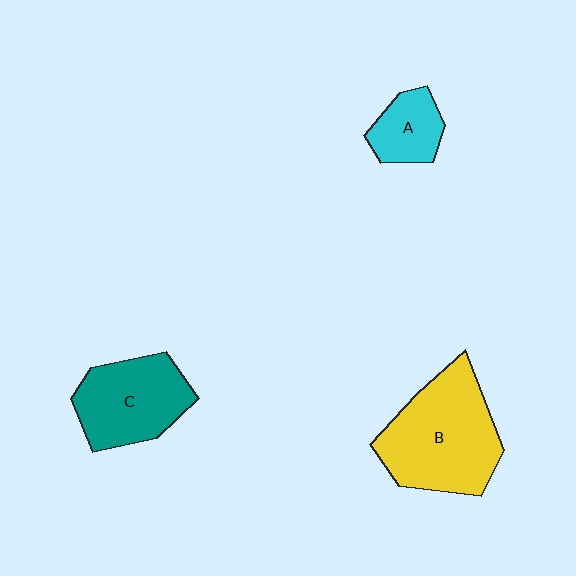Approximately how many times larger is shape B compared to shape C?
Approximately 1.4 times.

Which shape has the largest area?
Shape B (yellow).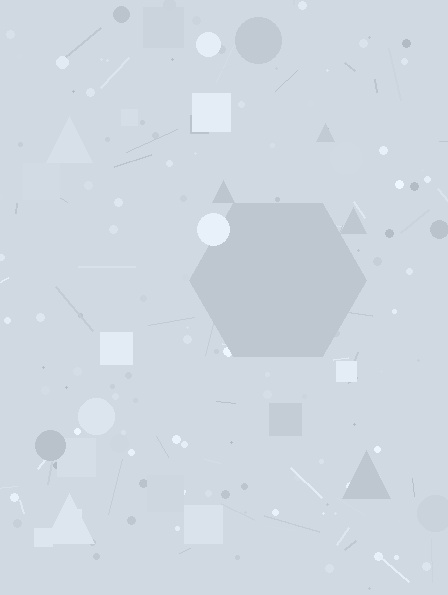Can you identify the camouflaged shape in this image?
The camouflaged shape is a hexagon.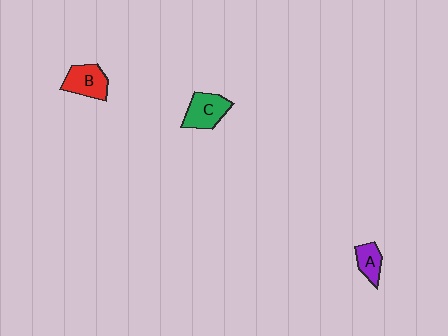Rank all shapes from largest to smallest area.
From largest to smallest: C (green), B (red), A (purple).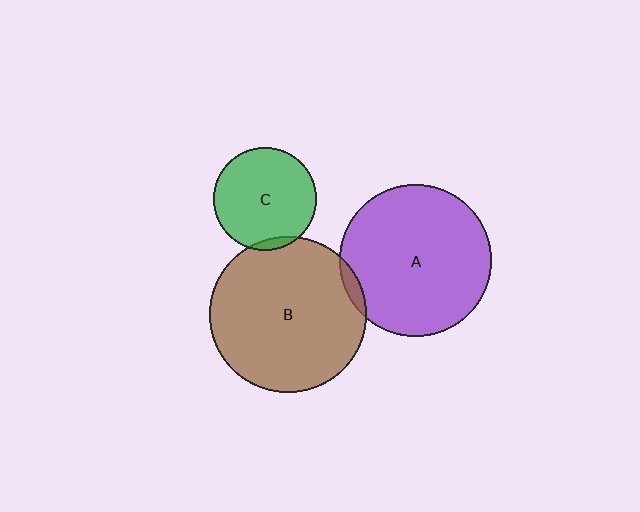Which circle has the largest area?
Circle B (brown).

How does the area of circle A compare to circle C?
Approximately 2.2 times.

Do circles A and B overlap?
Yes.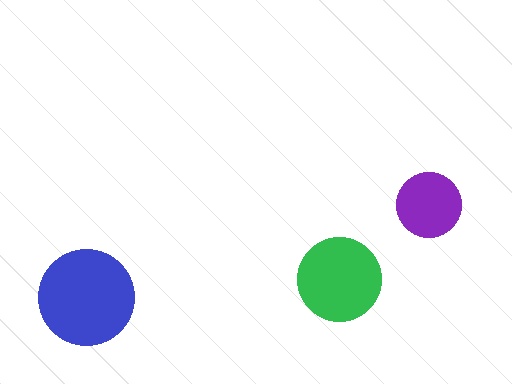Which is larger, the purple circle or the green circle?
The green one.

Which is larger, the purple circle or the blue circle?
The blue one.